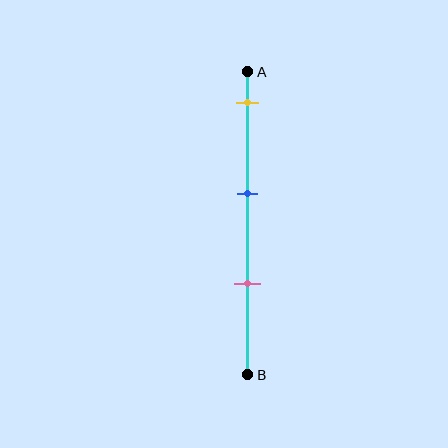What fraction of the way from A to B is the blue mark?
The blue mark is approximately 40% (0.4) of the way from A to B.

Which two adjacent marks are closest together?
The blue and pink marks are the closest adjacent pair.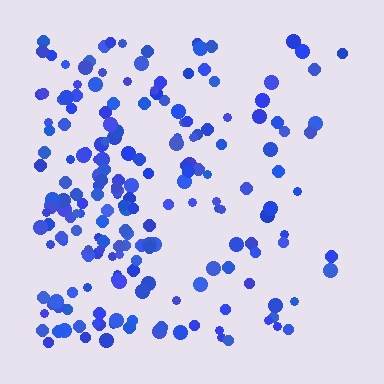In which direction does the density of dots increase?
From right to left, with the left side densest.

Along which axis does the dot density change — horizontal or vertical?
Horizontal.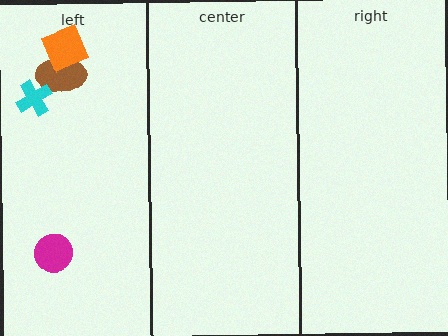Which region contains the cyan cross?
The left region.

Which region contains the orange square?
The left region.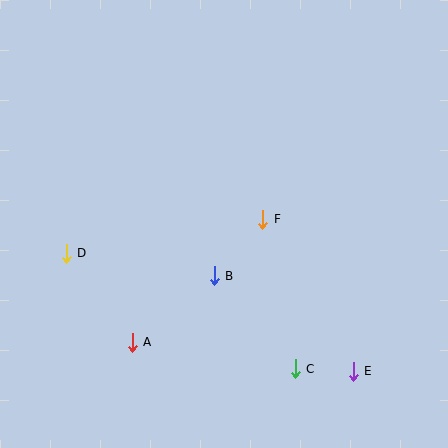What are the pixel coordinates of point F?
Point F is at (263, 219).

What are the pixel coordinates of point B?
Point B is at (214, 276).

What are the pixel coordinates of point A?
Point A is at (132, 342).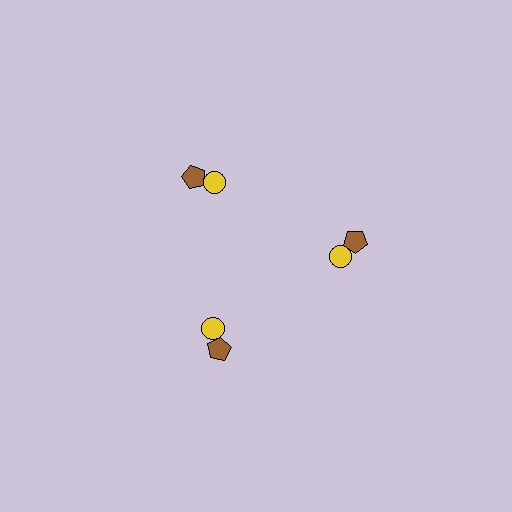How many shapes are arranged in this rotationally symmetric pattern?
There are 6 shapes, arranged in 3 groups of 2.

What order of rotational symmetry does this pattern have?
This pattern has 3-fold rotational symmetry.